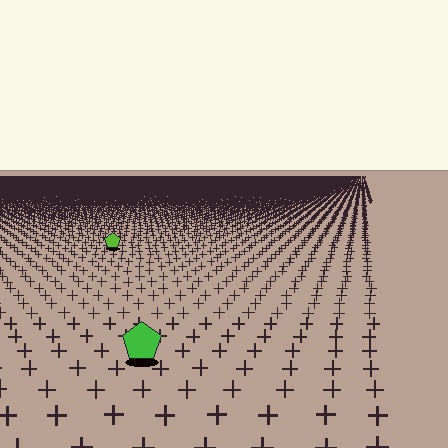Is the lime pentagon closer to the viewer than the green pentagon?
No. The green pentagon is closer — you can tell from the texture gradient: the ground texture is coarser near it.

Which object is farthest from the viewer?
The lime pentagon is farthest from the viewer. It appears smaller and the ground texture around it is denser.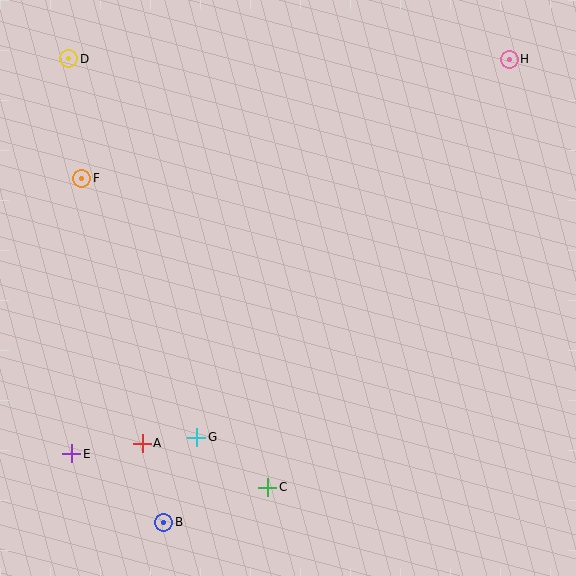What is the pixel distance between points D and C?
The distance between D and C is 472 pixels.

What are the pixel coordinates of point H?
Point H is at (509, 59).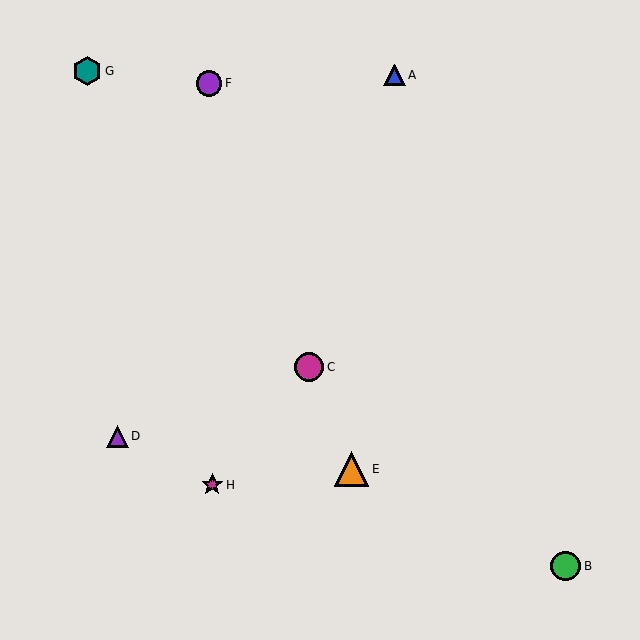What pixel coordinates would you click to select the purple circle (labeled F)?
Click at (209, 83) to select the purple circle F.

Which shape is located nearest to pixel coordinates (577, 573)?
The green circle (labeled B) at (566, 566) is nearest to that location.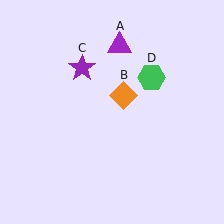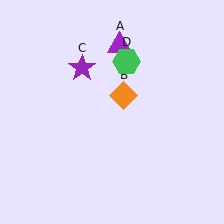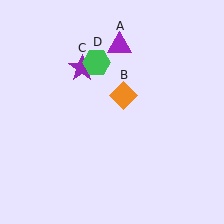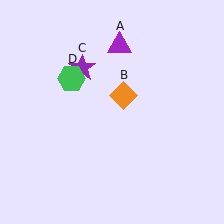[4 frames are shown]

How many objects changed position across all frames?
1 object changed position: green hexagon (object D).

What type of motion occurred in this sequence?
The green hexagon (object D) rotated counterclockwise around the center of the scene.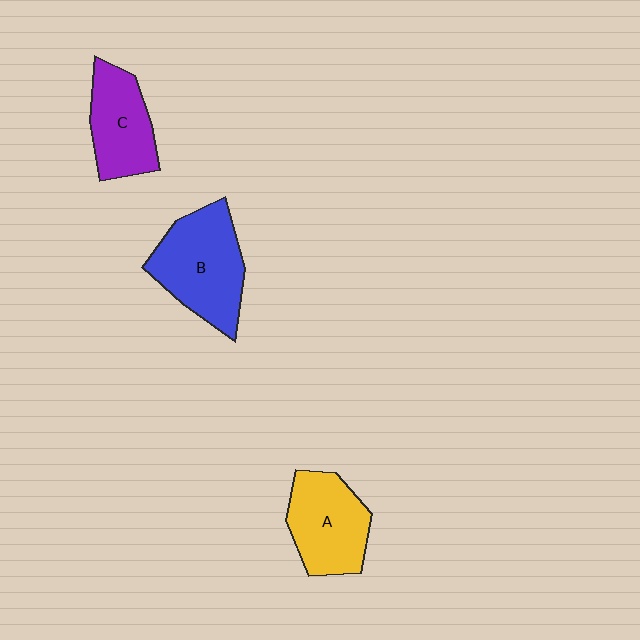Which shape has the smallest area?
Shape C (purple).